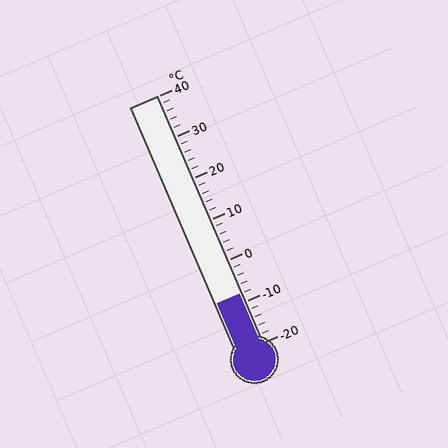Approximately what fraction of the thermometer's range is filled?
The thermometer is filled to approximately 20% of its range.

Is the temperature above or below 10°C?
The temperature is below 10°C.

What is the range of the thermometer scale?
The thermometer scale ranges from -20°C to 40°C.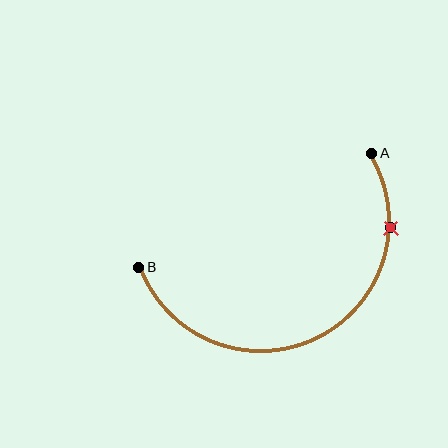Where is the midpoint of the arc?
The arc midpoint is the point on the curve farthest from the straight line joining A and B. It sits below that line.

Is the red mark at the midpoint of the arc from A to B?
No. The red mark lies on the arc but is closer to endpoint A. The arc midpoint would be at the point on the curve equidistant along the arc from both A and B.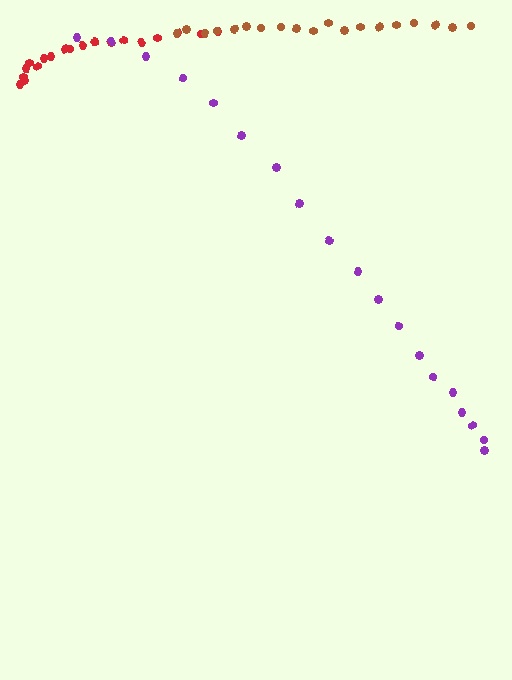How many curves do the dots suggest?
There are 3 distinct paths.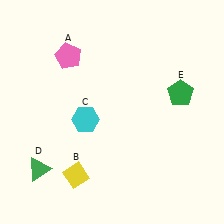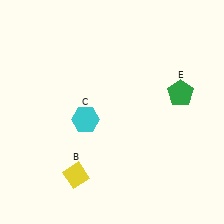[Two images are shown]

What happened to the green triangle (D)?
The green triangle (D) was removed in Image 2. It was in the bottom-left area of Image 1.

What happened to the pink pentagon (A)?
The pink pentagon (A) was removed in Image 2. It was in the top-left area of Image 1.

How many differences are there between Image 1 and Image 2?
There are 2 differences between the two images.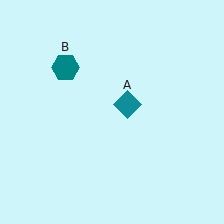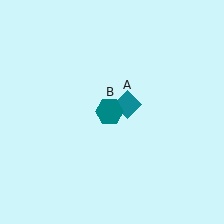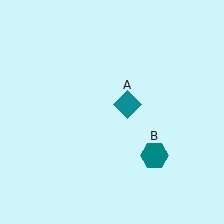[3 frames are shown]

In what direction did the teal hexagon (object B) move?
The teal hexagon (object B) moved down and to the right.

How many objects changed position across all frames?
1 object changed position: teal hexagon (object B).